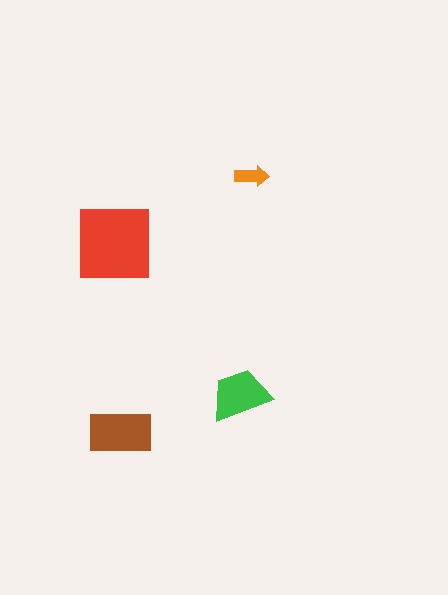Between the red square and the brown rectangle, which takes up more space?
The red square.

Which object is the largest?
The red square.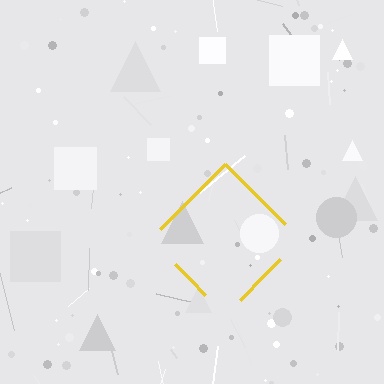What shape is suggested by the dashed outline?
The dashed outline suggests a diamond.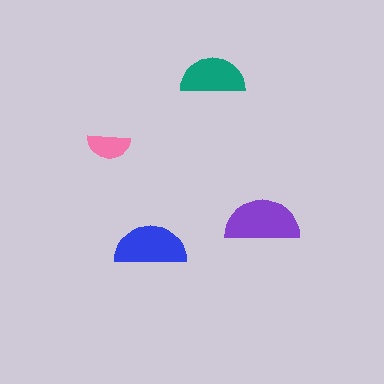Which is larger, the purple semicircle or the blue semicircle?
The purple one.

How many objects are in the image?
There are 4 objects in the image.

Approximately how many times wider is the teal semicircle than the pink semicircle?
About 1.5 times wider.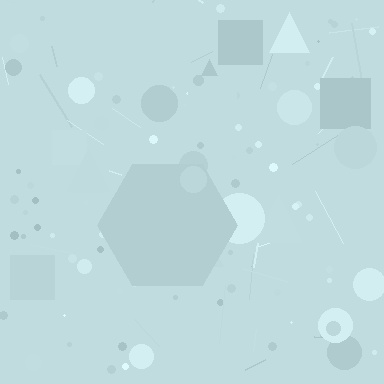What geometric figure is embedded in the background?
A hexagon is embedded in the background.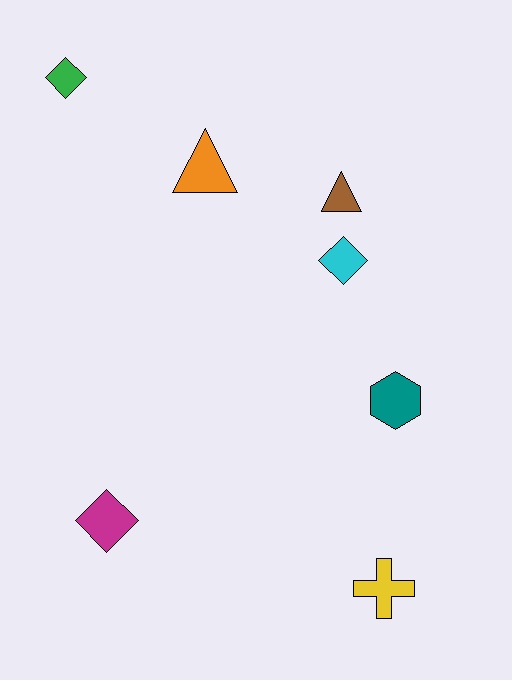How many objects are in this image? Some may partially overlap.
There are 7 objects.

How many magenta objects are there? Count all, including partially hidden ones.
There is 1 magenta object.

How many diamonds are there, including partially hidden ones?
There are 3 diamonds.